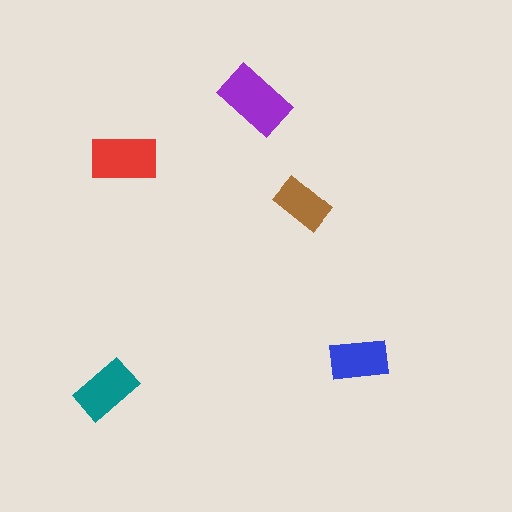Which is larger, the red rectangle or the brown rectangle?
The red one.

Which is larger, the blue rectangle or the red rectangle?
The red one.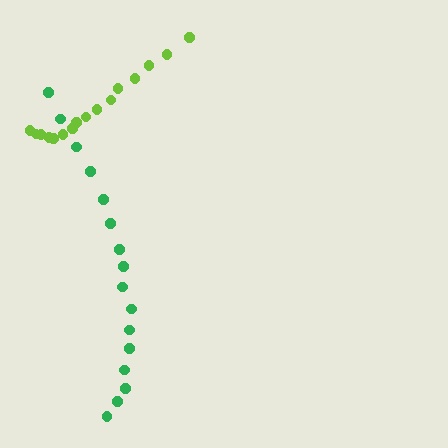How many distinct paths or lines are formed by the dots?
There are 2 distinct paths.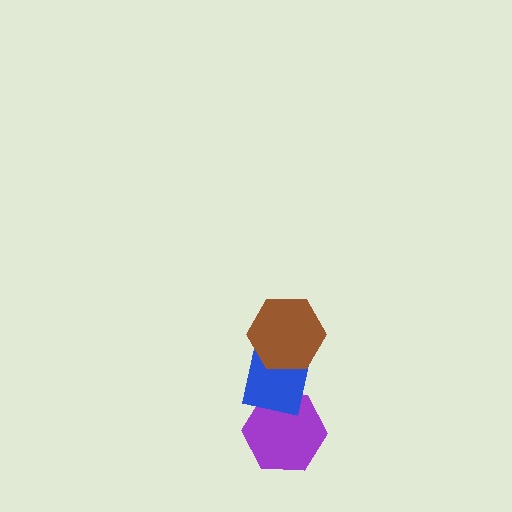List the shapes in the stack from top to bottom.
From top to bottom: the brown hexagon, the blue square, the purple hexagon.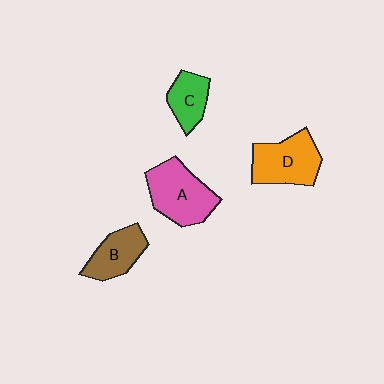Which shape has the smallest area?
Shape C (green).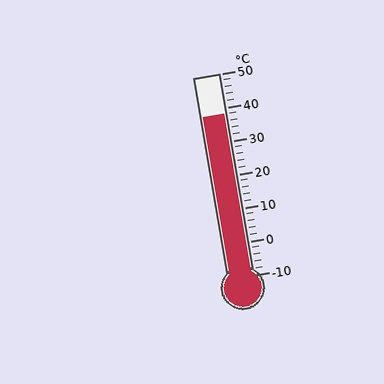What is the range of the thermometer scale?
The thermometer scale ranges from -10°C to 50°C.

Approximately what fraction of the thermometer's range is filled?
The thermometer is filled to approximately 80% of its range.